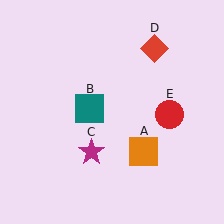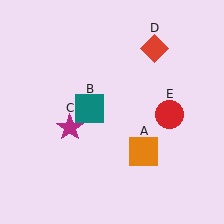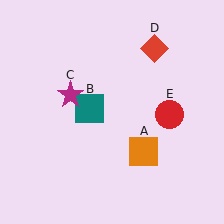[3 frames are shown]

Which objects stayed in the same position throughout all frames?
Orange square (object A) and teal square (object B) and red diamond (object D) and red circle (object E) remained stationary.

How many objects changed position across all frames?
1 object changed position: magenta star (object C).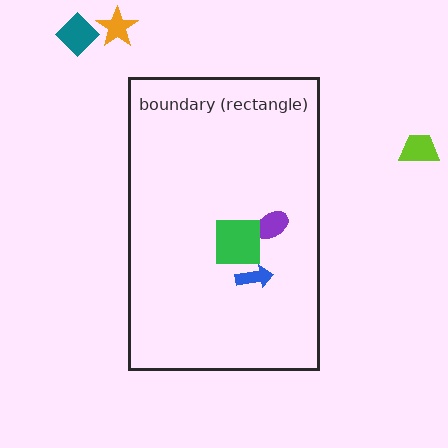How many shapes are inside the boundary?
3 inside, 3 outside.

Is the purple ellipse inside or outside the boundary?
Inside.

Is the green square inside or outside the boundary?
Inside.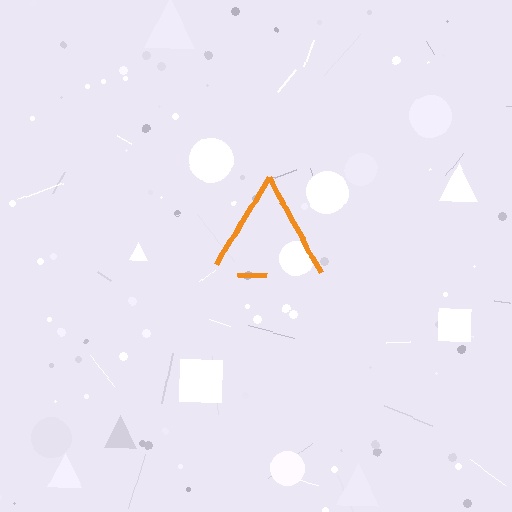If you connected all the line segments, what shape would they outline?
They would outline a triangle.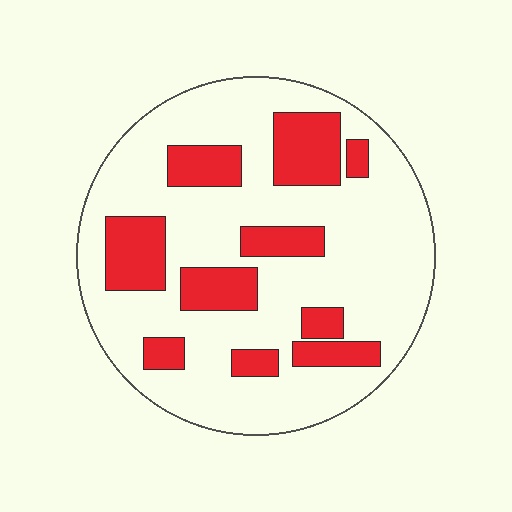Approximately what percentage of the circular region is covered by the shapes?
Approximately 25%.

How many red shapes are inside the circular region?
10.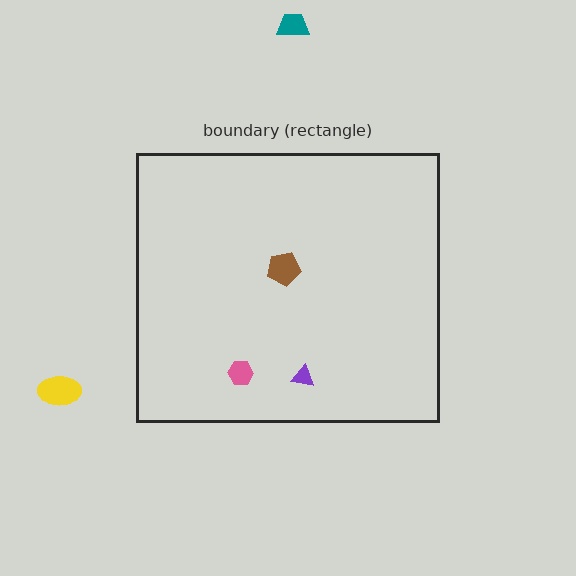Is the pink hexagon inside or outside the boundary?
Inside.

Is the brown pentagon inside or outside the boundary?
Inside.